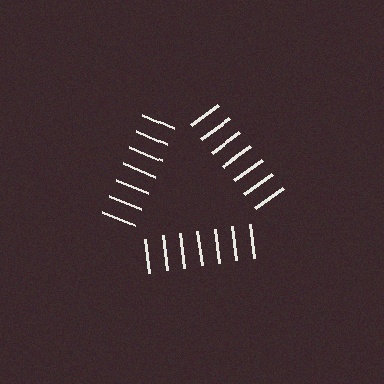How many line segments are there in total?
21 — 7 along each of the 3 edges.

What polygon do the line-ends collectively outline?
An illusory triangle — the line segments terminate on its edges but no continuous stroke is drawn.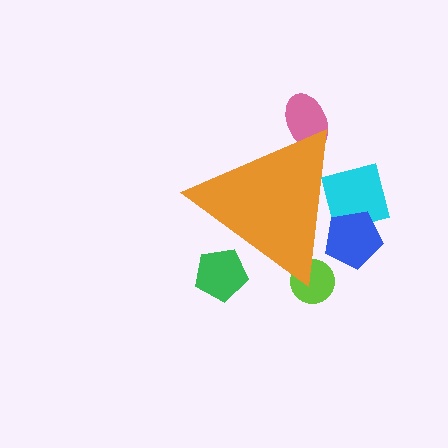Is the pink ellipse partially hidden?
Yes, the pink ellipse is partially hidden behind the orange triangle.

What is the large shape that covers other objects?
An orange triangle.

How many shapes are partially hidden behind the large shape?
5 shapes are partially hidden.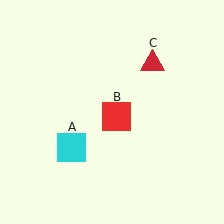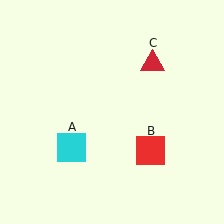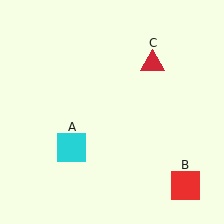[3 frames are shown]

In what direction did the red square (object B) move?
The red square (object B) moved down and to the right.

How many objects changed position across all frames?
1 object changed position: red square (object B).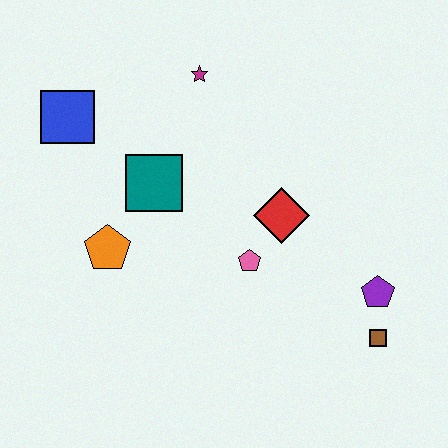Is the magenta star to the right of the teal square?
Yes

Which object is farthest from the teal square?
The brown square is farthest from the teal square.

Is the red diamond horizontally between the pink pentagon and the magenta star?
No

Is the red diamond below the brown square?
No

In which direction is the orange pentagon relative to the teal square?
The orange pentagon is below the teal square.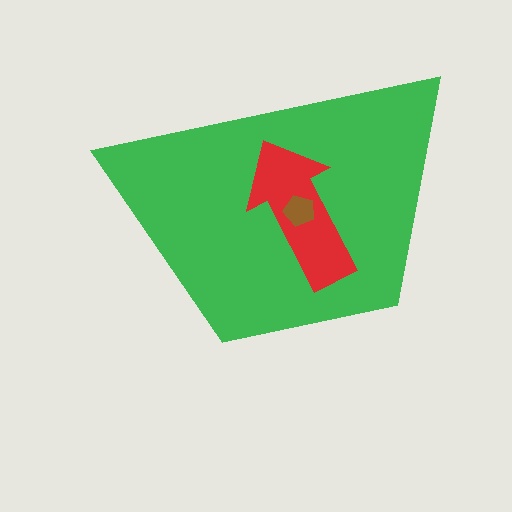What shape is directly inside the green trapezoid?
The red arrow.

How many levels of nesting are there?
3.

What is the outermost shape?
The green trapezoid.